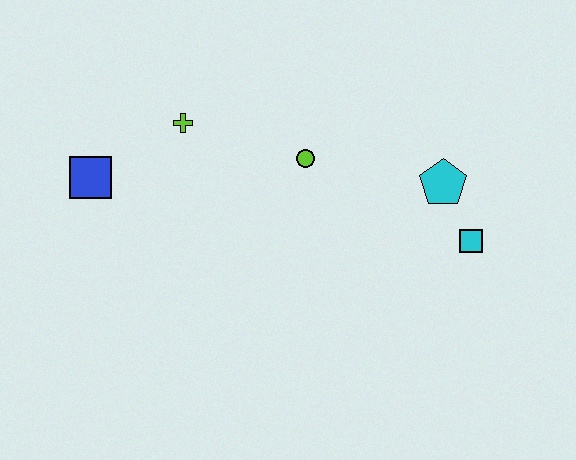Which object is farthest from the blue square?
The cyan square is farthest from the blue square.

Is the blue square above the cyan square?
Yes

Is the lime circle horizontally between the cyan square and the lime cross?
Yes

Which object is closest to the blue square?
The lime cross is closest to the blue square.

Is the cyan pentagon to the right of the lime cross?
Yes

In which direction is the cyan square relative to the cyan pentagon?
The cyan square is below the cyan pentagon.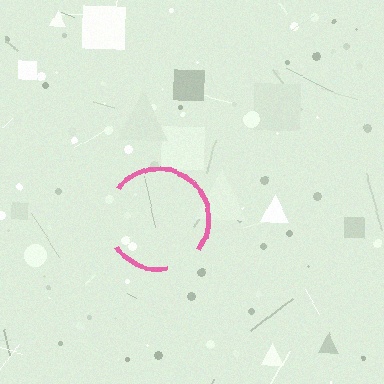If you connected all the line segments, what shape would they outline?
They would outline a circle.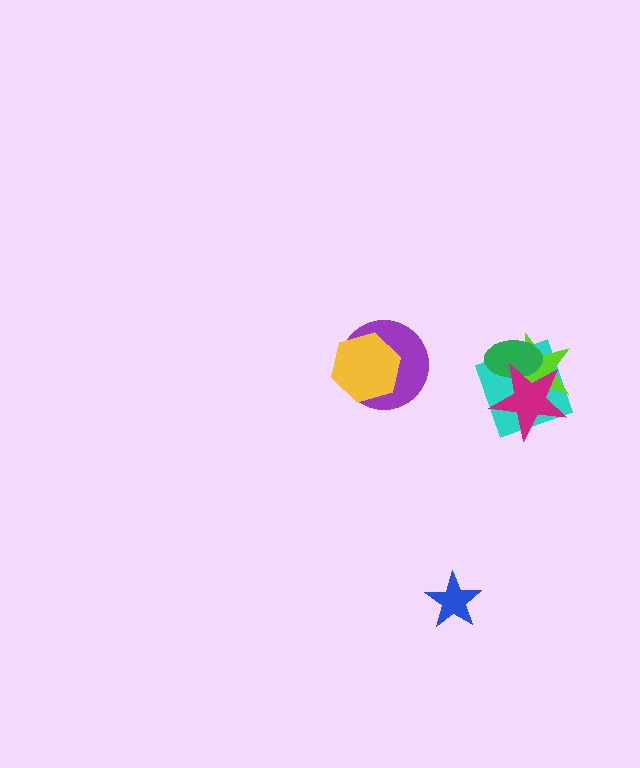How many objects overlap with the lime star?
3 objects overlap with the lime star.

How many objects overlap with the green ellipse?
3 objects overlap with the green ellipse.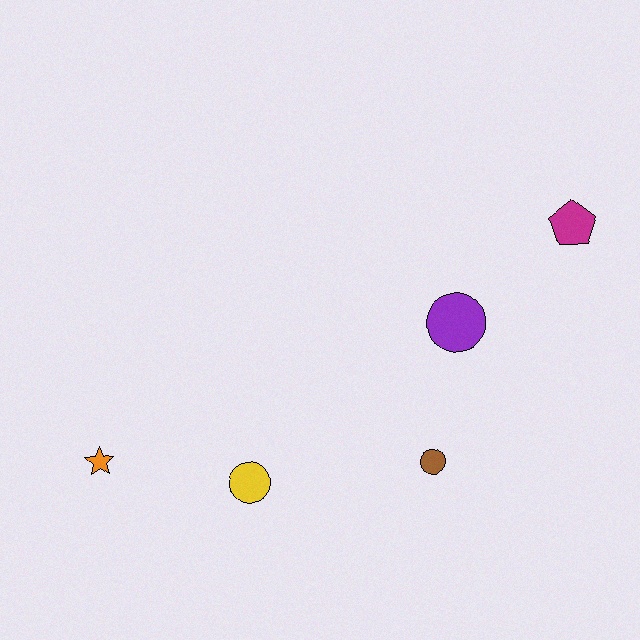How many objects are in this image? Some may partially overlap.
There are 5 objects.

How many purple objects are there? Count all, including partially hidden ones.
There is 1 purple object.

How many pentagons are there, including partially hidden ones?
There is 1 pentagon.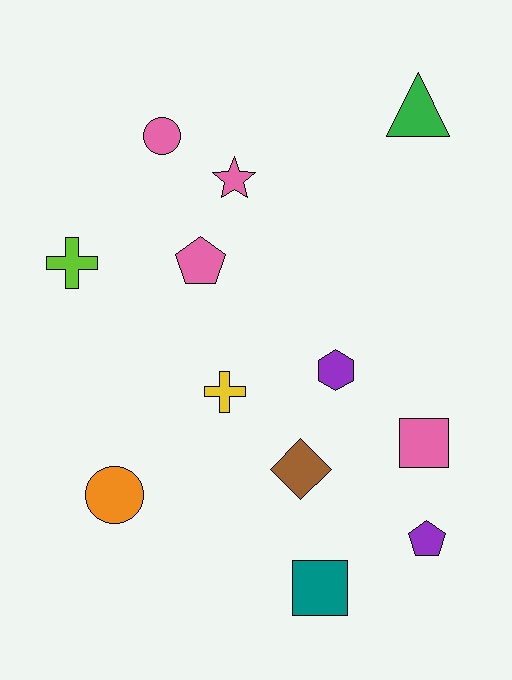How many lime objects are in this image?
There is 1 lime object.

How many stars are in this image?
There is 1 star.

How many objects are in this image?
There are 12 objects.